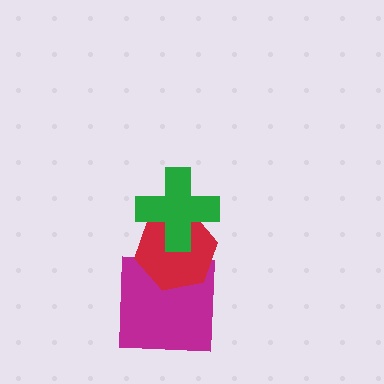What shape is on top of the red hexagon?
The green cross is on top of the red hexagon.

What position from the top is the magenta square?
The magenta square is 3rd from the top.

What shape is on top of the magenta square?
The red hexagon is on top of the magenta square.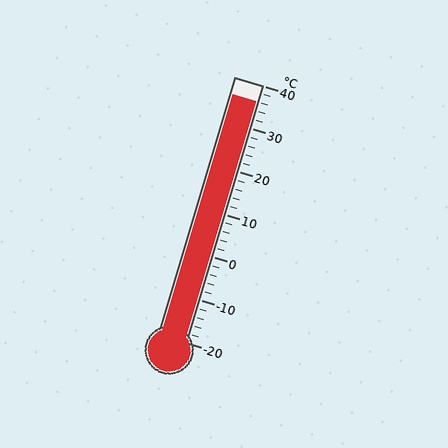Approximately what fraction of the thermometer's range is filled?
The thermometer is filled to approximately 95% of its range.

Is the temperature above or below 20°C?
The temperature is above 20°C.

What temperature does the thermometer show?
The thermometer shows approximately 36°C.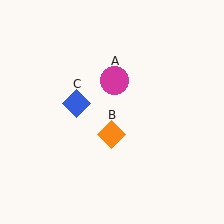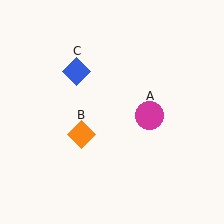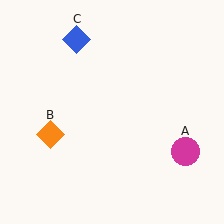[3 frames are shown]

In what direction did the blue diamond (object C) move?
The blue diamond (object C) moved up.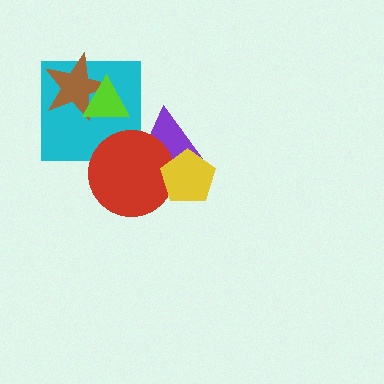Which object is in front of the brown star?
The lime triangle is in front of the brown star.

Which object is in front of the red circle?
The yellow pentagon is in front of the red circle.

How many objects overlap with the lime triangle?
2 objects overlap with the lime triangle.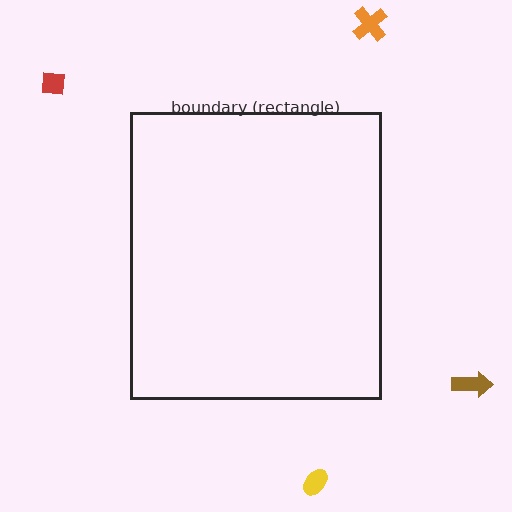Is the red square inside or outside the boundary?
Outside.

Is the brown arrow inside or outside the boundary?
Outside.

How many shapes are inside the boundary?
0 inside, 4 outside.